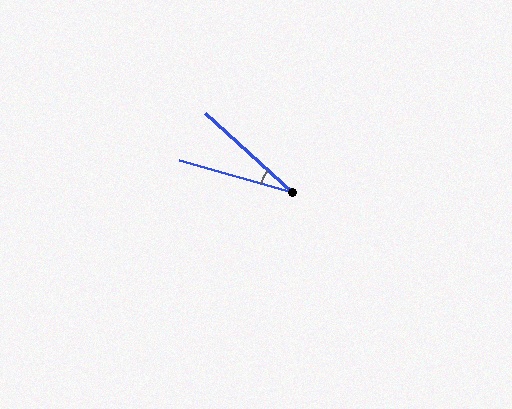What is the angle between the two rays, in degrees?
Approximately 27 degrees.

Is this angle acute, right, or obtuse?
It is acute.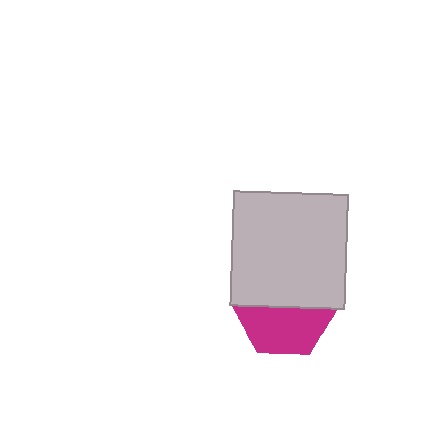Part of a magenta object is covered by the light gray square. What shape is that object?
It is a hexagon.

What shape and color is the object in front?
The object in front is a light gray square.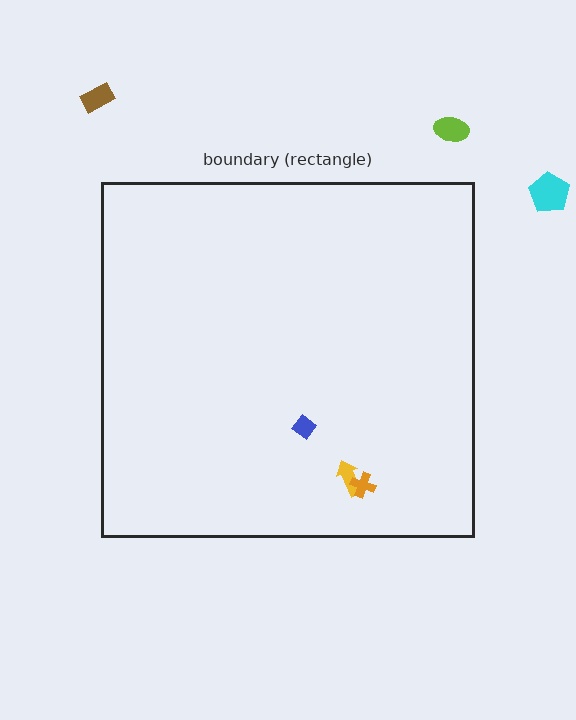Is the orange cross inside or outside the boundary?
Inside.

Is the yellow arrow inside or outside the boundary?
Inside.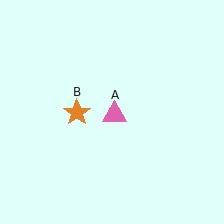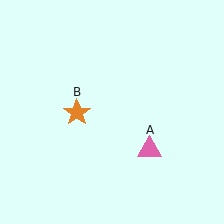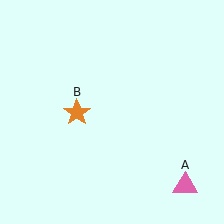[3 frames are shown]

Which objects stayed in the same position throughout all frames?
Orange star (object B) remained stationary.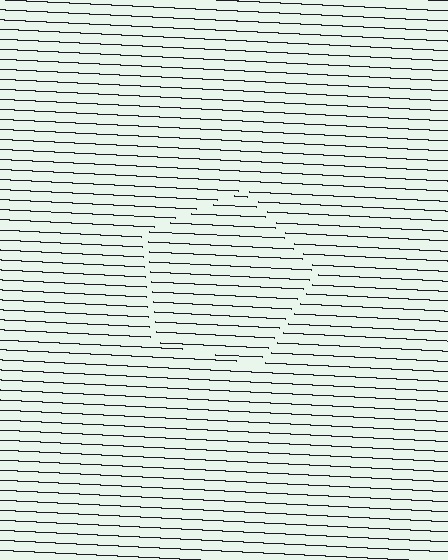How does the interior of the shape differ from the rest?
The interior of the shape contains the same grating, shifted by half a period — the contour is defined by the phase discontinuity where line-ends from the inner and outer gratings abut.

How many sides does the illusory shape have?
5 sides — the line-ends trace a pentagon.